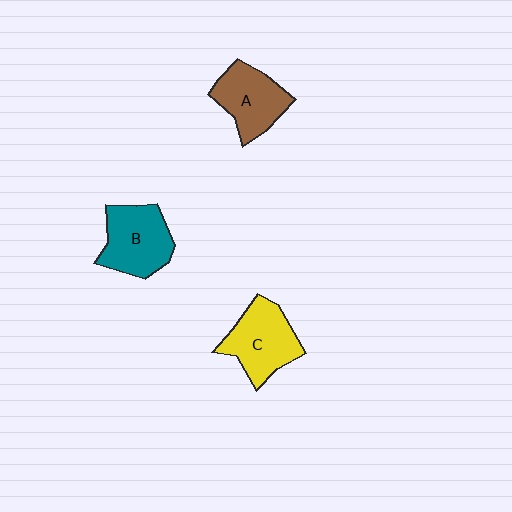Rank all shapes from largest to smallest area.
From largest to smallest: C (yellow), B (teal), A (brown).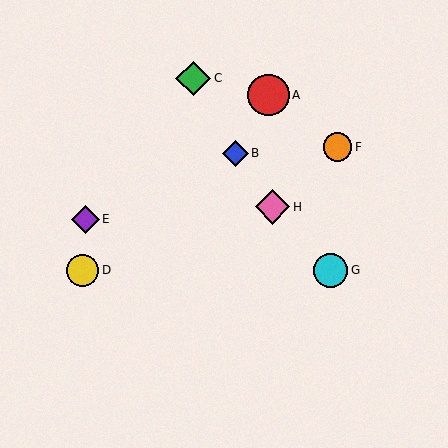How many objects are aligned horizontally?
2 objects (D, G) are aligned horizontally.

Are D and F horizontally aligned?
No, D is at y≈270 and F is at y≈147.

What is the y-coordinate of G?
Object G is at y≈270.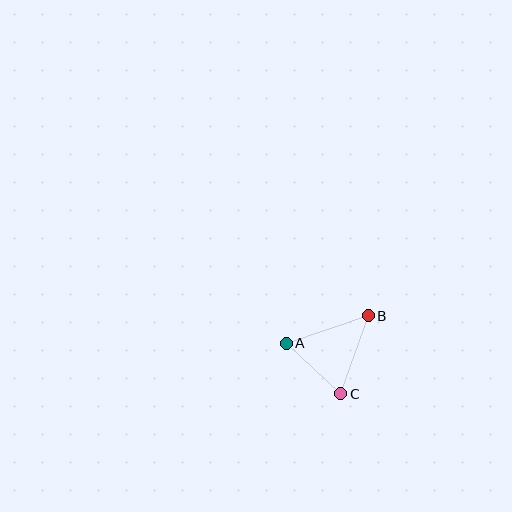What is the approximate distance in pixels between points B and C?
The distance between B and C is approximately 83 pixels.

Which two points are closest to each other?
Points A and C are closest to each other.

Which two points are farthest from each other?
Points A and B are farthest from each other.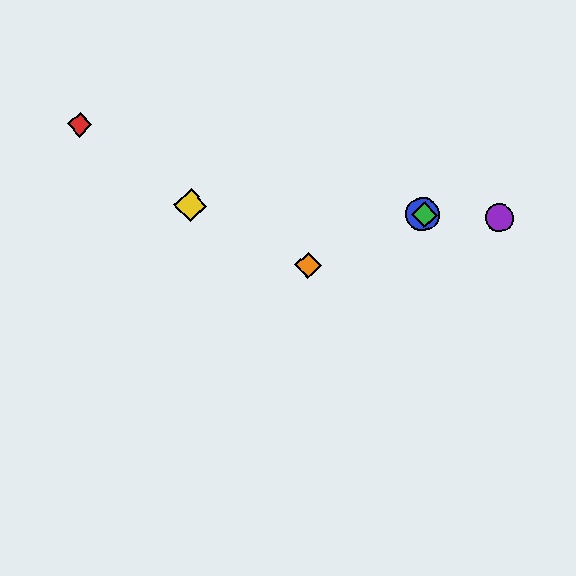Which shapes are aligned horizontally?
The blue circle, the green diamond, the yellow diamond, the purple circle are aligned horizontally.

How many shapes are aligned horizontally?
4 shapes (the blue circle, the green diamond, the yellow diamond, the purple circle) are aligned horizontally.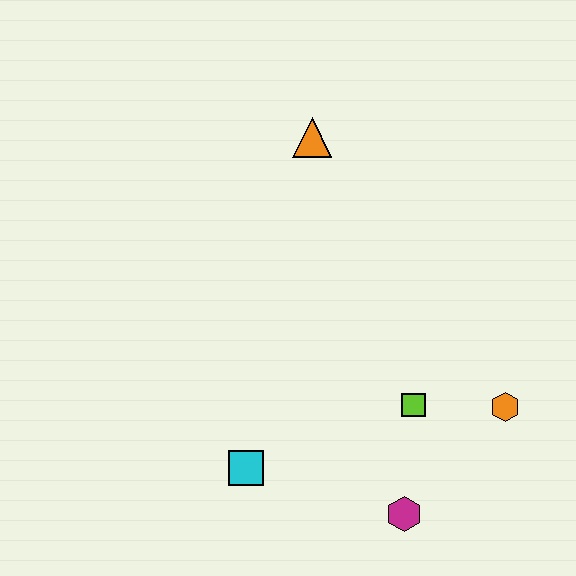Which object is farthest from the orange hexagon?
The orange triangle is farthest from the orange hexagon.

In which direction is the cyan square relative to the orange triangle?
The cyan square is below the orange triangle.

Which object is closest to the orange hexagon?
The lime square is closest to the orange hexagon.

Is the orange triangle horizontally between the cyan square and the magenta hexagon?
Yes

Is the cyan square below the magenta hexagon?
No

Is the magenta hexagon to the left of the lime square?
Yes